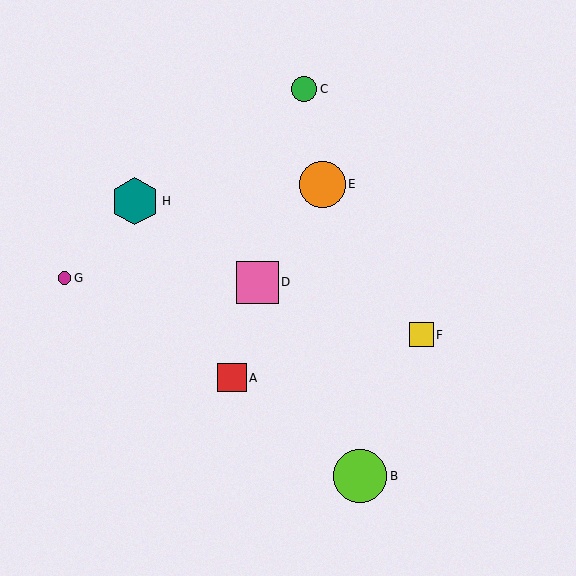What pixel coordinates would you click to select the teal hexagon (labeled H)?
Click at (135, 201) to select the teal hexagon H.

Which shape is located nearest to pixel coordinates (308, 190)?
The orange circle (labeled E) at (323, 184) is nearest to that location.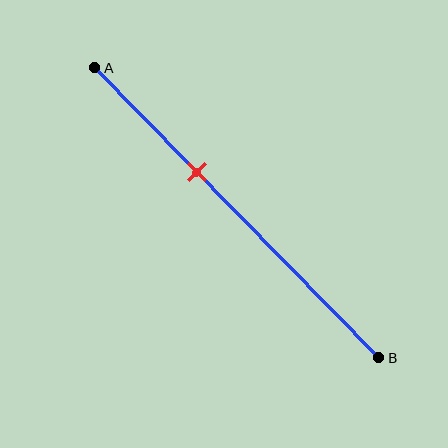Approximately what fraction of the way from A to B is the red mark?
The red mark is approximately 35% of the way from A to B.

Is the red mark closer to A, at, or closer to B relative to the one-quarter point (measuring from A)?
The red mark is closer to point B than the one-quarter point of segment AB.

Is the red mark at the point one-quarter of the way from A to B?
No, the mark is at about 35% from A, not at the 25% one-quarter point.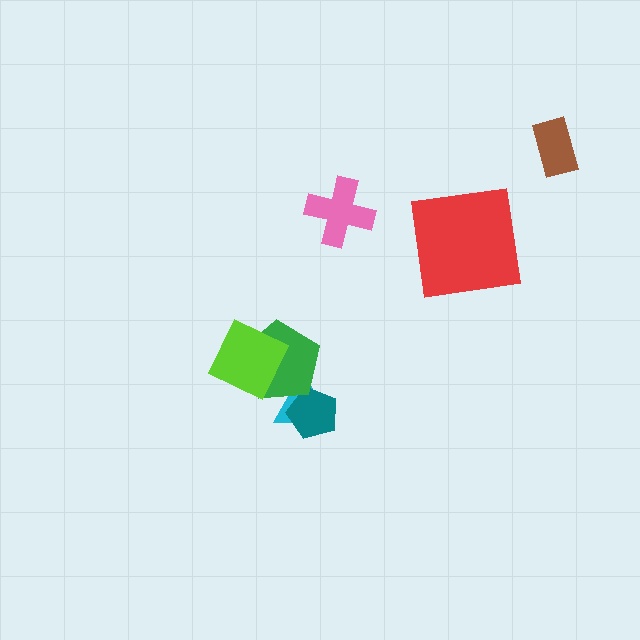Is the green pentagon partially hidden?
Yes, it is partially covered by another shape.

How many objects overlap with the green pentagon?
3 objects overlap with the green pentagon.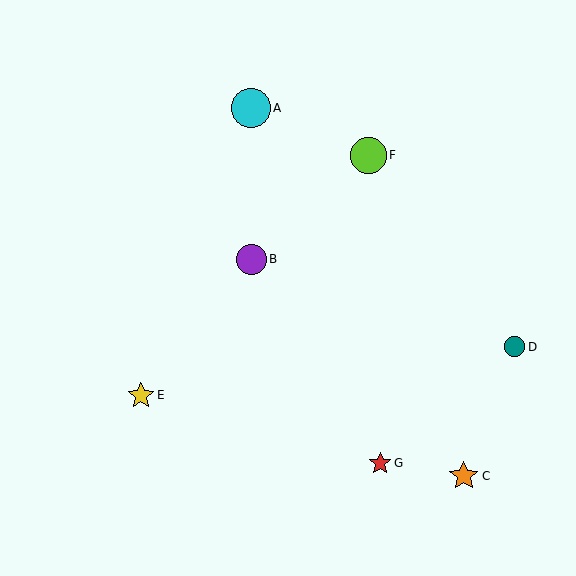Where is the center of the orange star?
The center of the orange star is at (464, 476).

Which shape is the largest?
The cyan circle (labeled A) is the largest.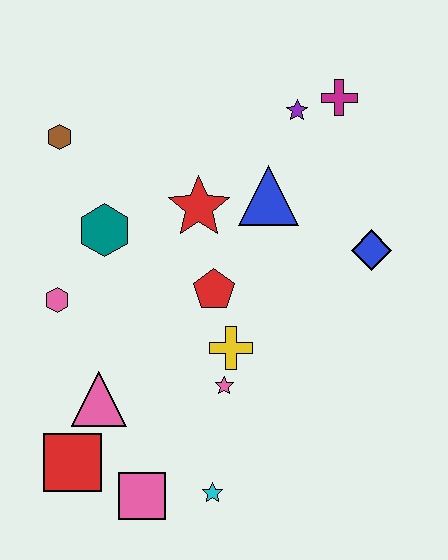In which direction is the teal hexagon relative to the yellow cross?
The teal hexagon is to the left of the yellow cross.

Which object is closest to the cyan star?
The pink square is closest to the cyan star.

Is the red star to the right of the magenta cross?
No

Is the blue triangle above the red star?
Yes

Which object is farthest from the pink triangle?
The magenta cross is farthest from the pink triangle.